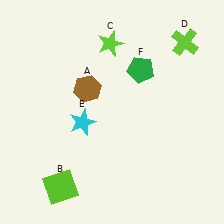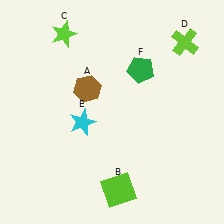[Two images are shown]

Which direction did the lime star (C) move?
The lime star (C) moved left.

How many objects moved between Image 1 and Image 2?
2 objects moved between the two images.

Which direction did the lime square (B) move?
The lime square (B) moved right.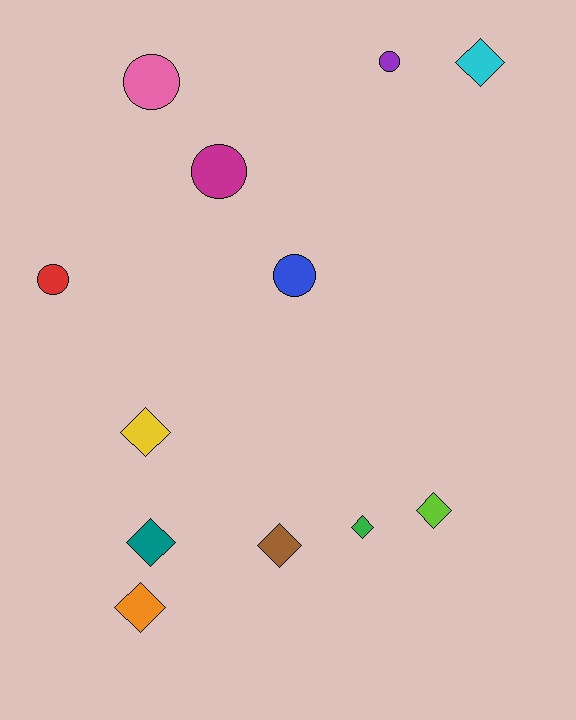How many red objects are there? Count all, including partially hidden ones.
There is 1 red object.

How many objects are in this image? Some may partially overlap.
There are 12 objects.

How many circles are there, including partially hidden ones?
There are 5 circles.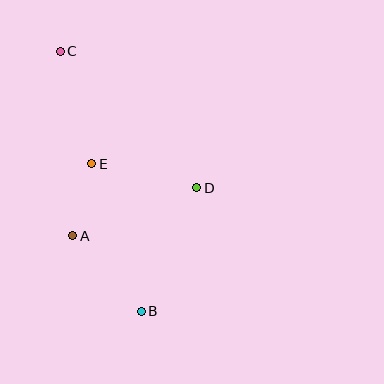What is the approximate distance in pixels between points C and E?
The distance between C and E is approximately 117 pixels.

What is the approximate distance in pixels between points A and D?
The distance between A and D is approximately 133 pixels.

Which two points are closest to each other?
Points A and E are closest to each other.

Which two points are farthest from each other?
Points B and C are farthest from each other.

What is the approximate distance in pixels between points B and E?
The distance between B and E is approximately 155 pixels.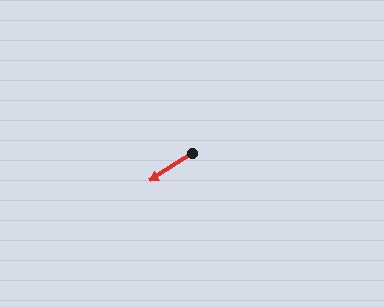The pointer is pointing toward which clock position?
Roughly 8 o'clock.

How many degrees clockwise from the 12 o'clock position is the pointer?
Approximately 237 degrees.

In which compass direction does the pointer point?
Southwest.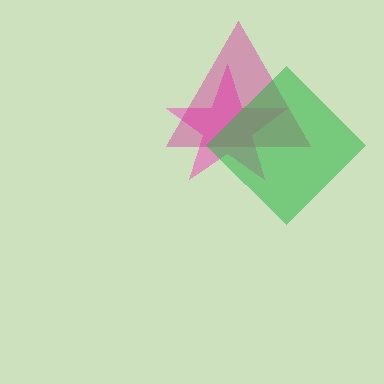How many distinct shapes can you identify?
There are 3 distinct shapes: a pink star, a magenta triangle, a green diamond.